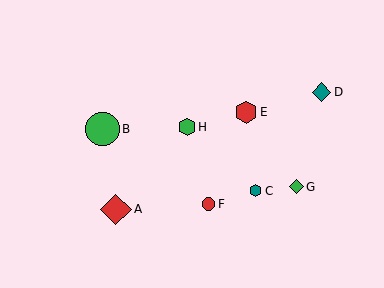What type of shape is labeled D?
Shape D is a teal diamond.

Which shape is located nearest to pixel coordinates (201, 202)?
The red circle (labeled F) at (209, 204) is nearest to that location.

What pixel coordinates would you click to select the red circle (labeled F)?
Click at (209, 204) to select the red circle F.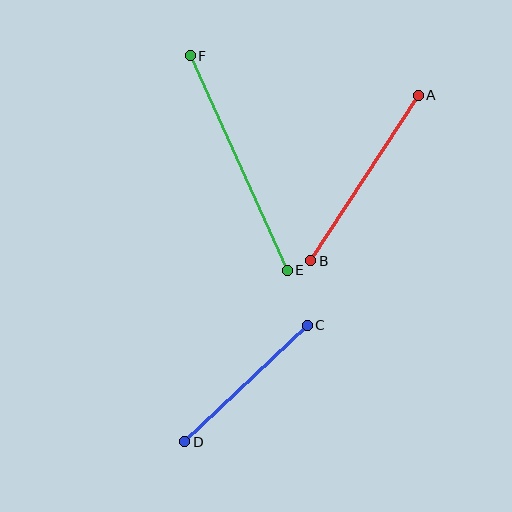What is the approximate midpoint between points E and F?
The midpoint is at approximately (239, 163) pixels.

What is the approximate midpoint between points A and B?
The midpoint is at approximately (365, 178) pixels.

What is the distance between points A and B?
The distance is approximately 197 pixels.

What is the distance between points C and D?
The distance is approximately 169 pixels.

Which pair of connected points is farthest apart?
Points E and F are farthest apart.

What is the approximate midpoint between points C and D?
The midpoint is at approximately (246, 384) pixels.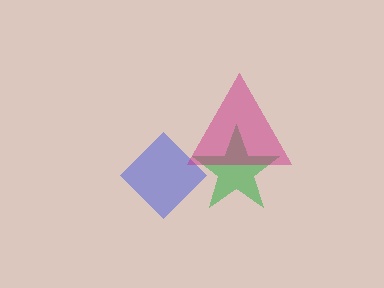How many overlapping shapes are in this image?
There are 3 overlapping shapes in the image.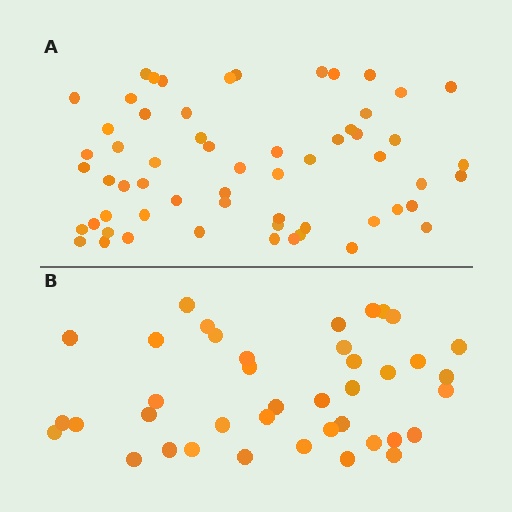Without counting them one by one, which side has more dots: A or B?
Region A (the top region) has more dots.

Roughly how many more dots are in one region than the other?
Region A has approximately 20 more dots than region B.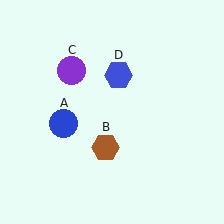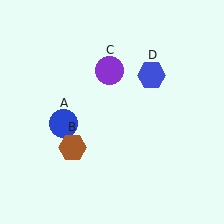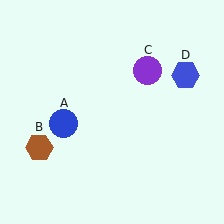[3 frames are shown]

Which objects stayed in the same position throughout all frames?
Blue circle (object A) remained stationary.